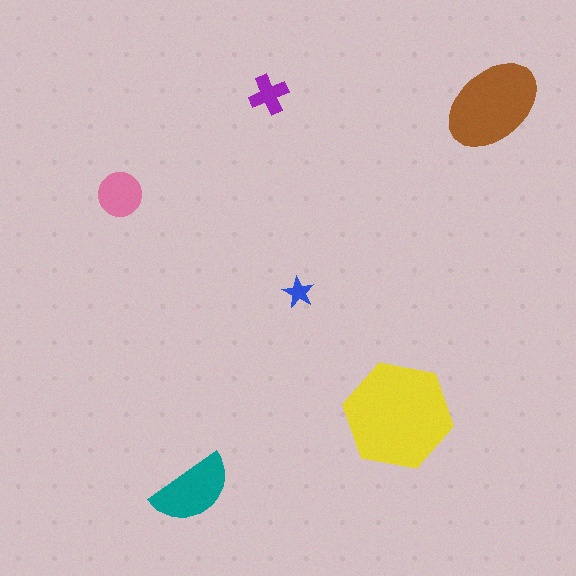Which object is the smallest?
The blue star.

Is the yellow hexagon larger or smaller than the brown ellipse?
Larger.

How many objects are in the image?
There are 6 objects in the image.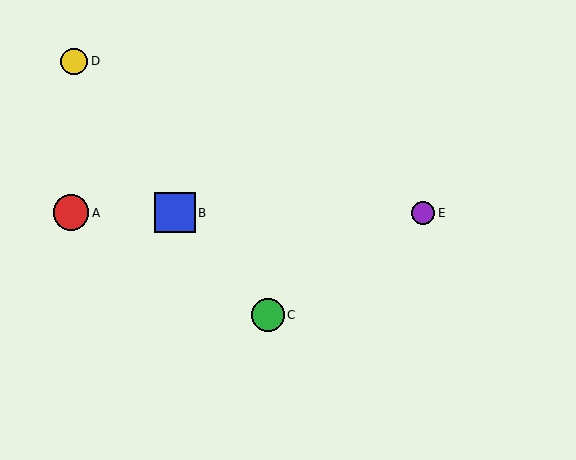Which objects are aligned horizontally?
Objects A, B, E are aligned horizontally.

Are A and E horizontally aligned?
Yes, both are at y≈213.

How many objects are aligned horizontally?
3 objects (A, B, E) are aligned horizontally.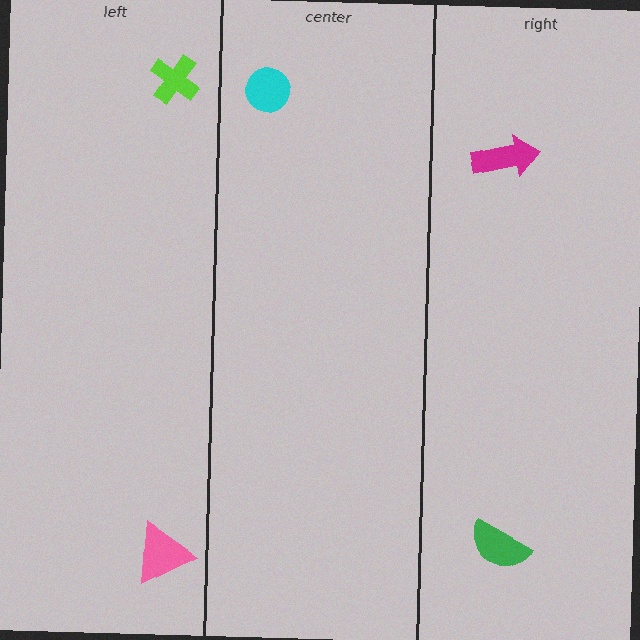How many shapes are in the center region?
1.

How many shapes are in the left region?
2.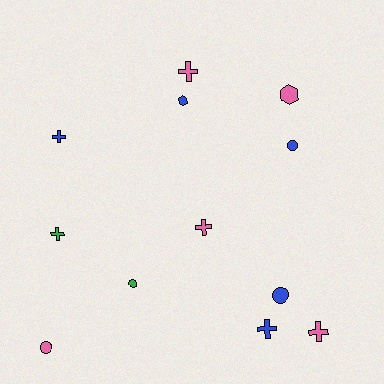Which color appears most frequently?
Pink, with 5 objects.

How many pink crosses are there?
There are 3 pink crosses.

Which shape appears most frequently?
Cross, with 6 objects.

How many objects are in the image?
There are 12 objects.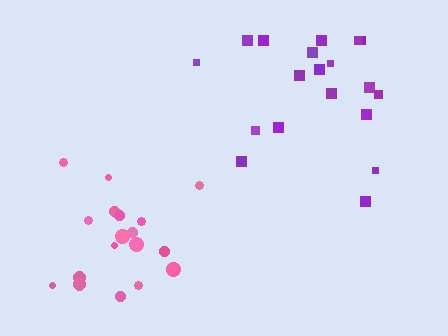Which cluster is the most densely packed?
Pink.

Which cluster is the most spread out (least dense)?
Purple.